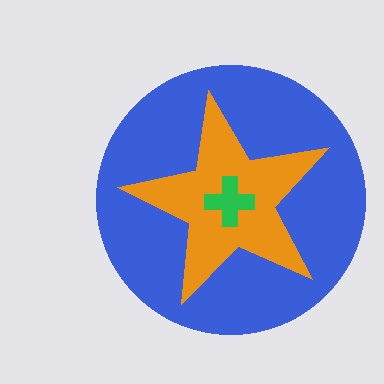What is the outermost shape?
The blue circle.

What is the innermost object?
The green cross.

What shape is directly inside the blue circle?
The orange star.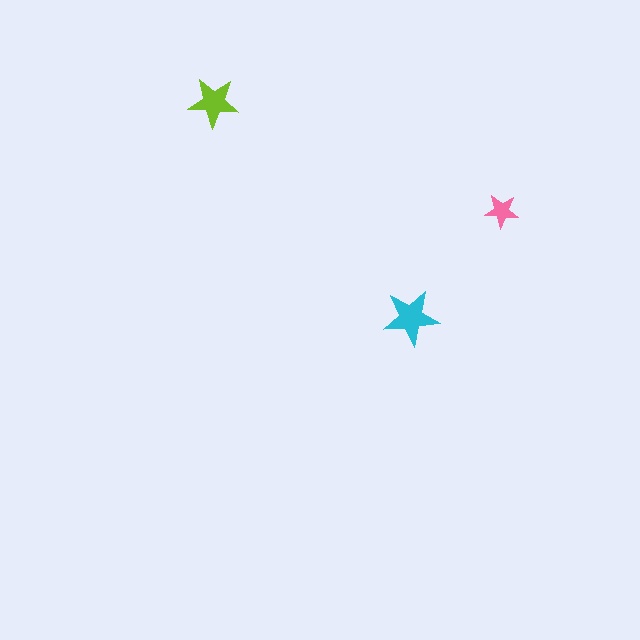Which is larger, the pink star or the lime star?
The lime one.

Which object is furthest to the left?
The lime star is leftmost.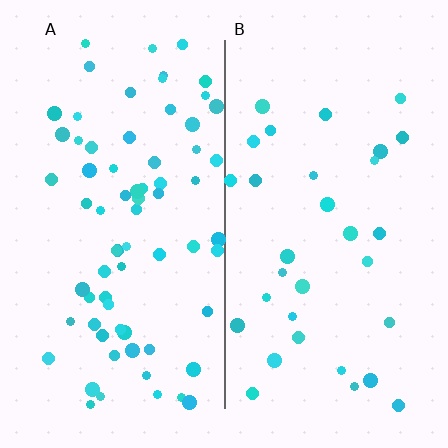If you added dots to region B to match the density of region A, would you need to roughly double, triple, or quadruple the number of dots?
Approximately double.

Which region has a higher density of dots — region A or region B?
A (the left).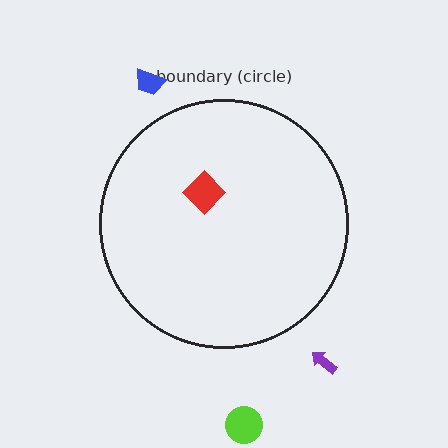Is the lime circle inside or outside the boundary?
Outside.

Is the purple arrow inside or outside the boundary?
Outside.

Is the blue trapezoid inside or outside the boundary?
Outside.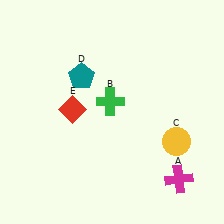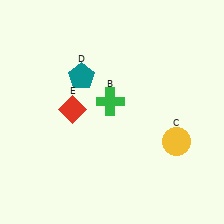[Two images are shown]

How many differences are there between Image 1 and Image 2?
There is 1 difference between the two images.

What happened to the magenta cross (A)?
The magenta cross (A) was removed in Image 2. It was in the bottom-right area of Image 1.